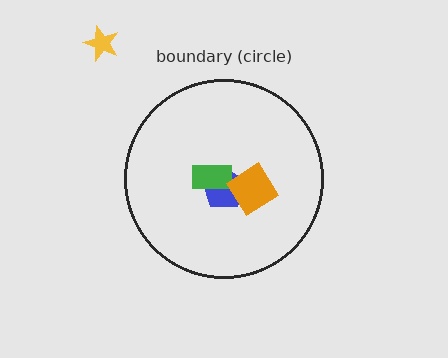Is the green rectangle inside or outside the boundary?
Inside.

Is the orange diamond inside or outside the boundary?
Inside.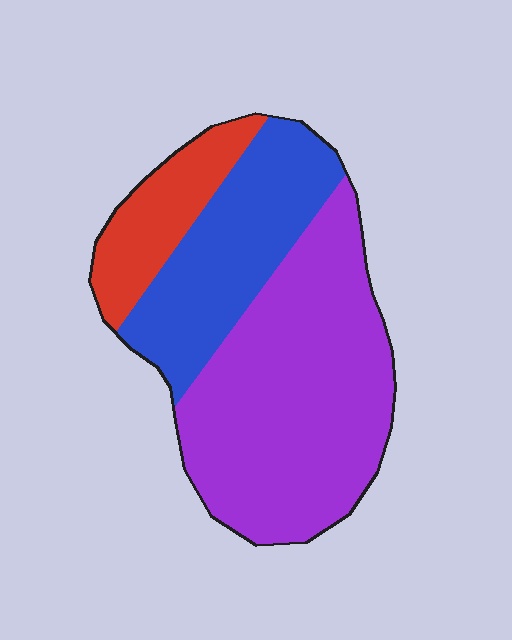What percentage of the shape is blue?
Blue takes up between a sixth and a third of the shape.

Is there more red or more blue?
Blue.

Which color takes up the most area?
Purple, at roughly 55%.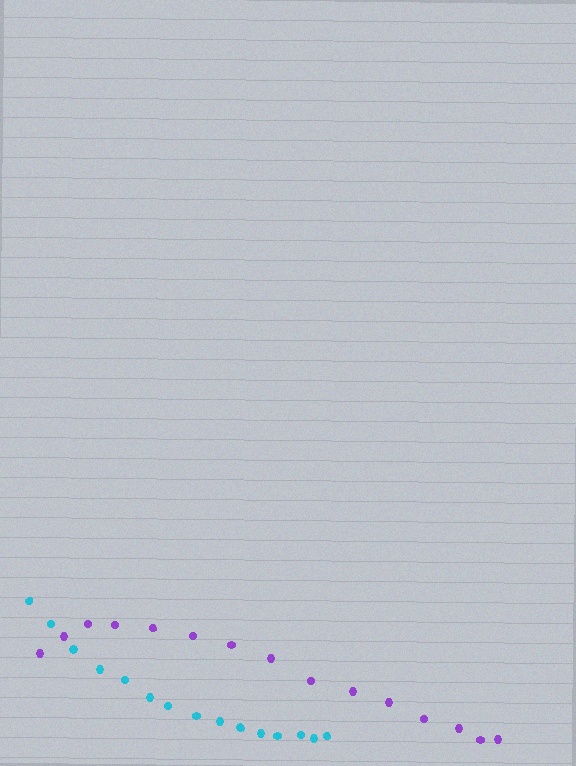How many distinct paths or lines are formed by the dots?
There are 2 distinct paths.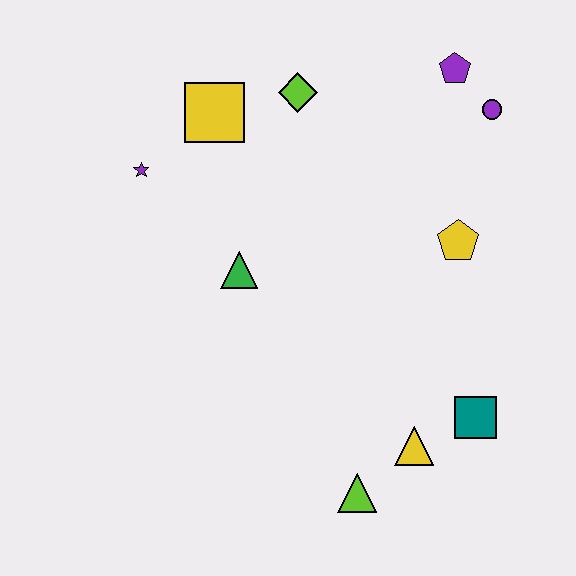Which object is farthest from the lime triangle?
The purple pentagon is farthest from the lime triangle.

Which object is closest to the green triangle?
The purple star is closest to the green triangle.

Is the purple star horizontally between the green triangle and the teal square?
No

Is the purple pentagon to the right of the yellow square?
Yes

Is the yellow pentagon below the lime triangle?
No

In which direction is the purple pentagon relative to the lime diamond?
The purple pentagon is to the right of the lime diamond.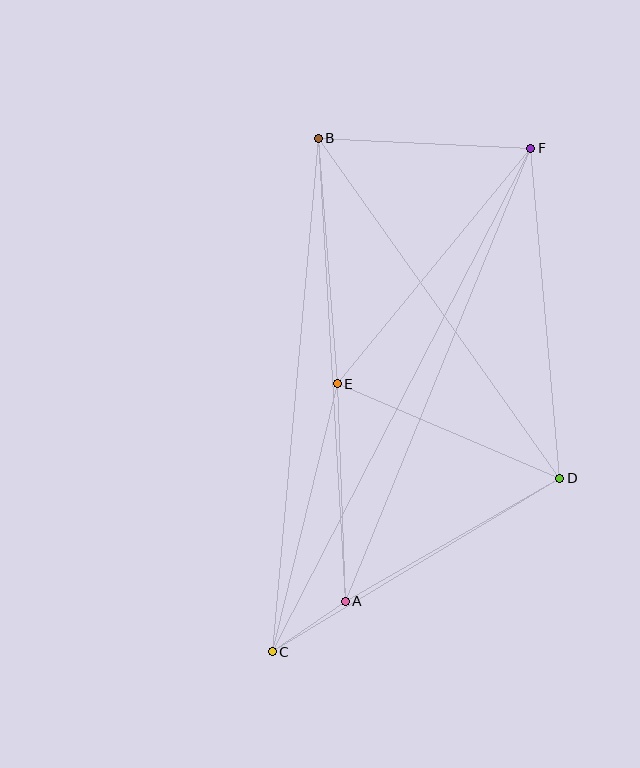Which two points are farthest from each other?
Points C and F are farthest from each other.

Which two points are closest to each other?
Points A and C are closest to each other.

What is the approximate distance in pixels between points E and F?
The distance between E and F is approximately 305 pixels.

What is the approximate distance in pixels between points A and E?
The distance between A and E is approximately 218 pixels.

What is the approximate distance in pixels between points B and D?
The distance between B and D is approximately 417 pixels.